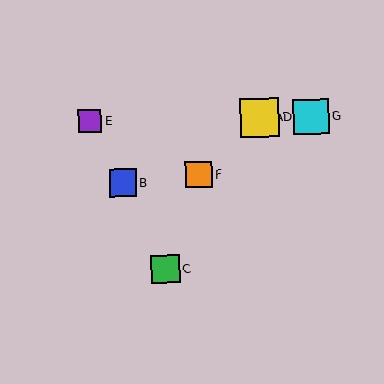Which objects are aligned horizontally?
Objects A, D, E, G are aligned horizontally.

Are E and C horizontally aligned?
No, E is at y≈121 and C is at y≈269.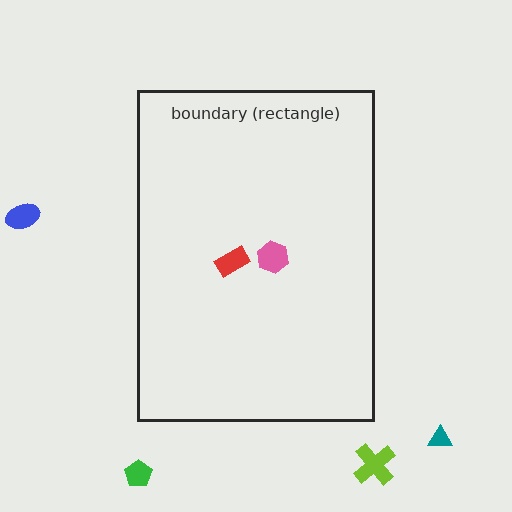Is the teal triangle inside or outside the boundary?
Outside.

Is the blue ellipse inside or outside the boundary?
Outside.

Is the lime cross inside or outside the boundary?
Outside.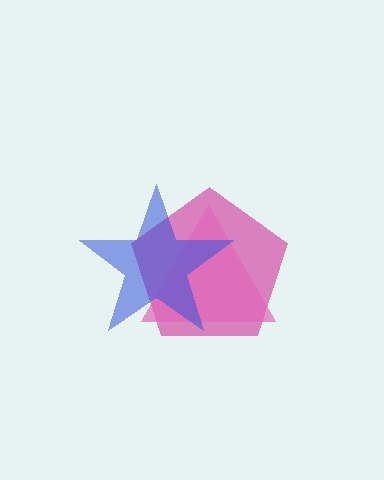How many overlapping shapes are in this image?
There are 3 overlapping shapes in the image.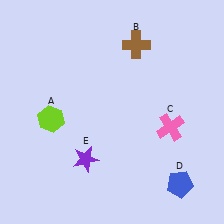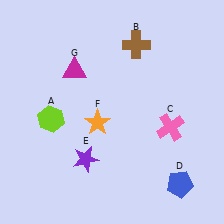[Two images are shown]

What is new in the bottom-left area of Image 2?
An orange star (F) was added in the bottom-left area of Image 2.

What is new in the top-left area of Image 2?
A magenta triangle (G) was added in the top-left area of Image 2.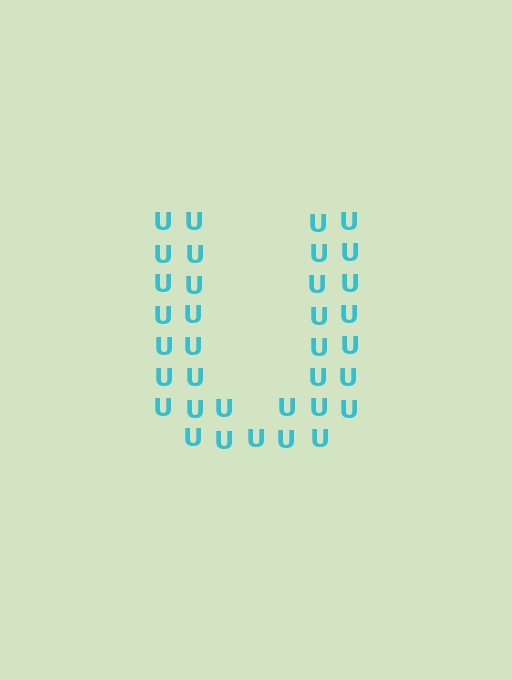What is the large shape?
The large shape is the letter U.